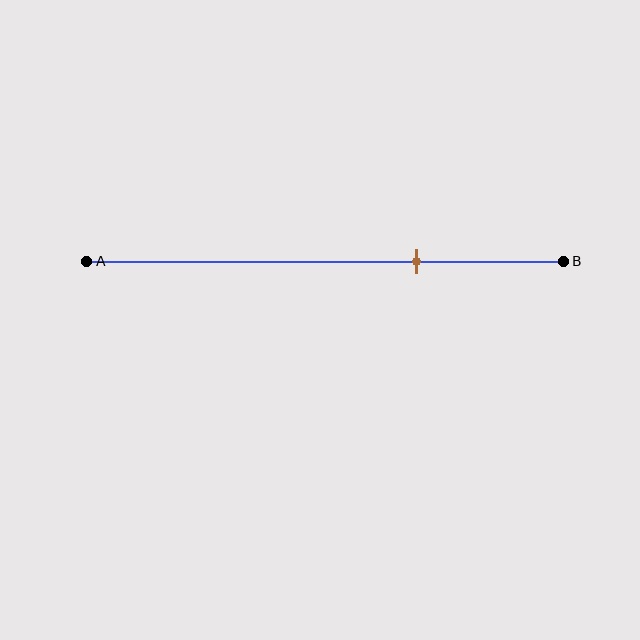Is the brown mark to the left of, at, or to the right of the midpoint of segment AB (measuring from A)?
The brown mark is to the right of the midpoint of segment AB.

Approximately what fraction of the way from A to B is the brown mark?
The brown mark is approximately 70% of the way from A to B.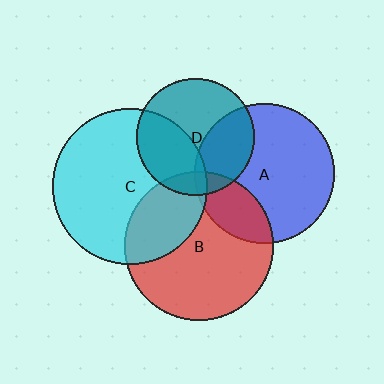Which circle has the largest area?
Circle C (cyan).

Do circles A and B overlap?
Yes.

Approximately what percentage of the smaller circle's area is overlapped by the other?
Approximately 25%.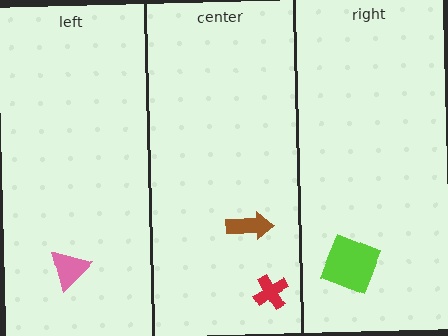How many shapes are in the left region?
1.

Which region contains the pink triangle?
The left region.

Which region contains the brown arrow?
The center region.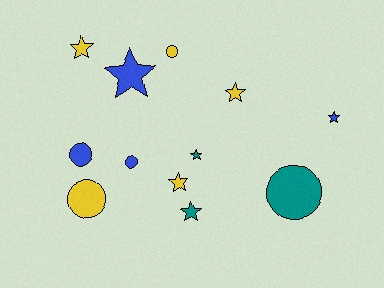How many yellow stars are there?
There are 3 yellow stars.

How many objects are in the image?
There are 12 objects.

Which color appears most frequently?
Yellow, with 5 objects.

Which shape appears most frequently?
Star, with 7 objects.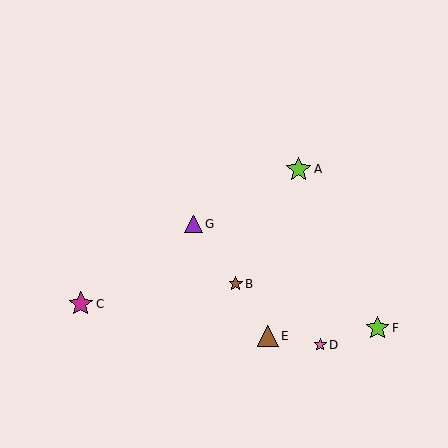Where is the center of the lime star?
The center of the lime star is at (377, 328).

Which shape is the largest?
The lime star (labeled A) is the largest.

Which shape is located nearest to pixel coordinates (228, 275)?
The brown star (labeled B) at (236, 284) is nearest to that location.